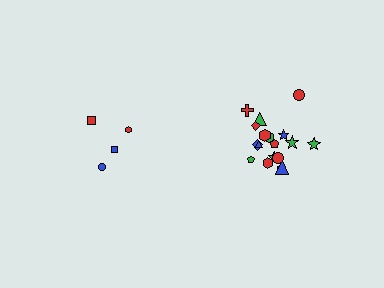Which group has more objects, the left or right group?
The right group.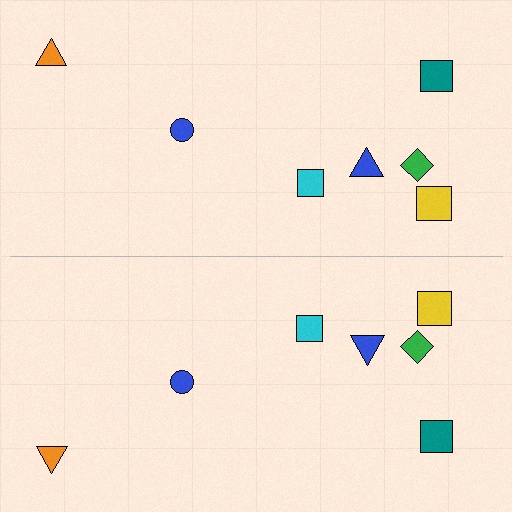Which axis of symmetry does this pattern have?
The pattern has a horizontal axis of symmetry running through the center of the image.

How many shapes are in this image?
There are 14 shapes in this image.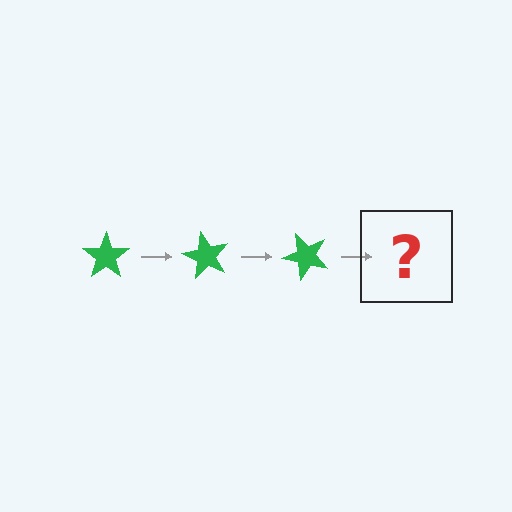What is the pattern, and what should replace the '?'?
The pattern is that the star rotates 60 degrees each step. The '?' should be a green star rotated 180 degrees.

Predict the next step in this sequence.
The next step is a green star rotated 180 degrees.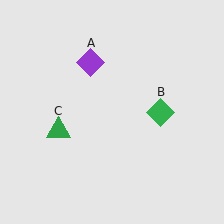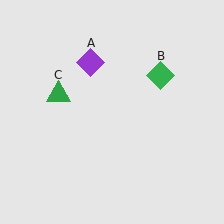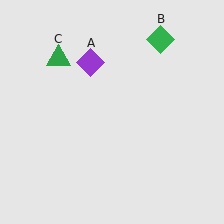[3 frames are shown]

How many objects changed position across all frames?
2 objects changed position: green diamond (object B), green triangle (object C).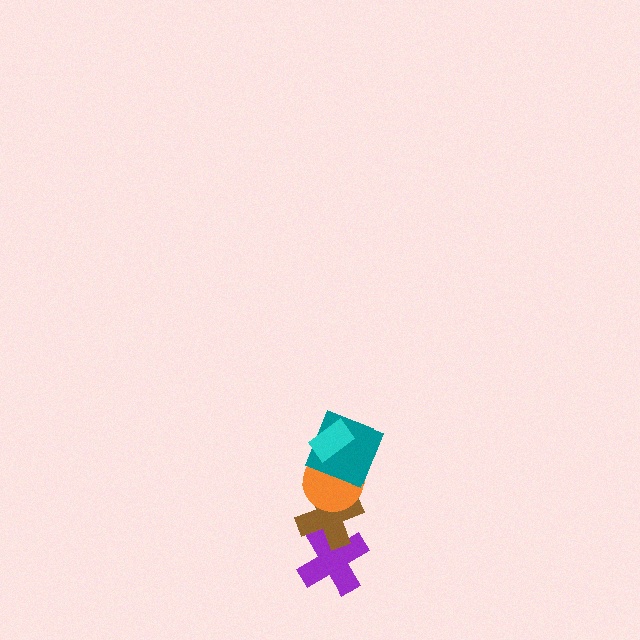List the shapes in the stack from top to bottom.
From top to bottom: the cyan rectangle, the teal square, the orange circle, the brown cross, the purple cross.